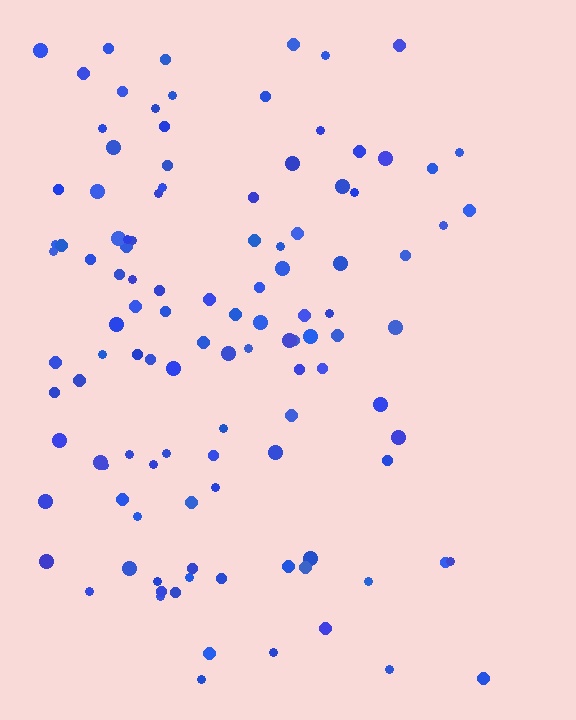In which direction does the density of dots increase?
From right to left, with the left side densest.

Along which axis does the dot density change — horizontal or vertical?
Horizontal.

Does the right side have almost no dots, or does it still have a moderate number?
Still a moderate number, just noticeably fewer than the left.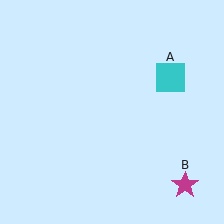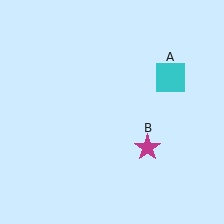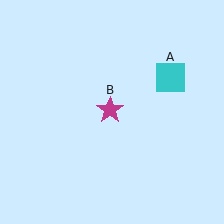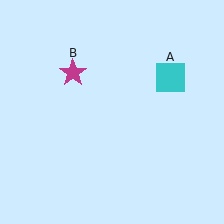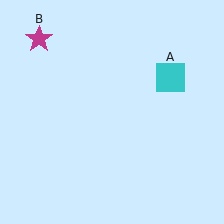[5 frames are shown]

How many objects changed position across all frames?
1 object changed position: magenta star (object B).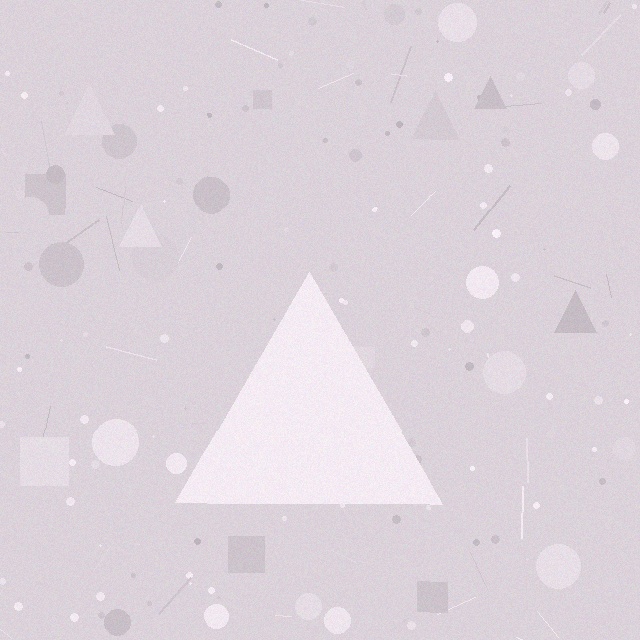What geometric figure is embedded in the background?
A triangle is embedded in the background.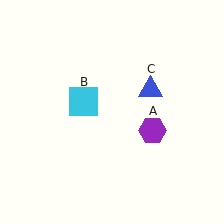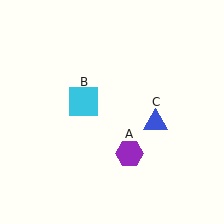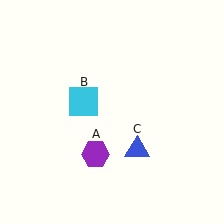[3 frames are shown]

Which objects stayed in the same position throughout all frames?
Cyan square (object B) remained stationary.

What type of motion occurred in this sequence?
The purple hexagon (object A), blue triangle (object C) rotated clockwise around the center of the scene.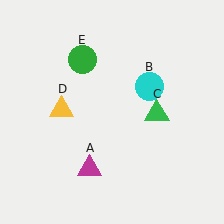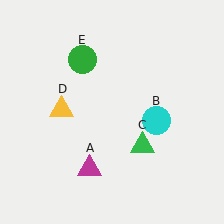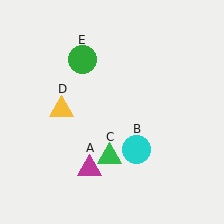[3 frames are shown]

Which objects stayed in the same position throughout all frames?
Magenta triangle (object A) and yellow triangle (object D) and green circle (object E) remained stationary.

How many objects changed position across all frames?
2 objects changed position: cyan circle (object B), green triangle (object C).